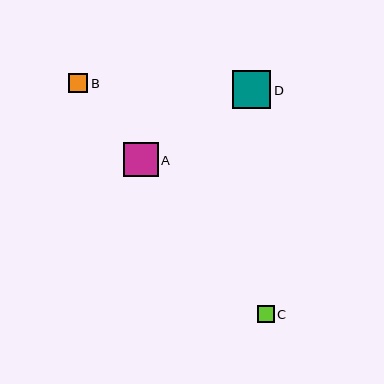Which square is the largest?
Square D is the largest with a size of approximately 39 pixels.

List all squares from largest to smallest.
From largest to smallest: D, A, B, C.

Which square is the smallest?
Square C is the smallest with a size of approximately 16 pixels.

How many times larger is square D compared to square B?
Square D is approximately 2.0 times the size of square B.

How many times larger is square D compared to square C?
Square D is approximately 2.3 times the size of square C.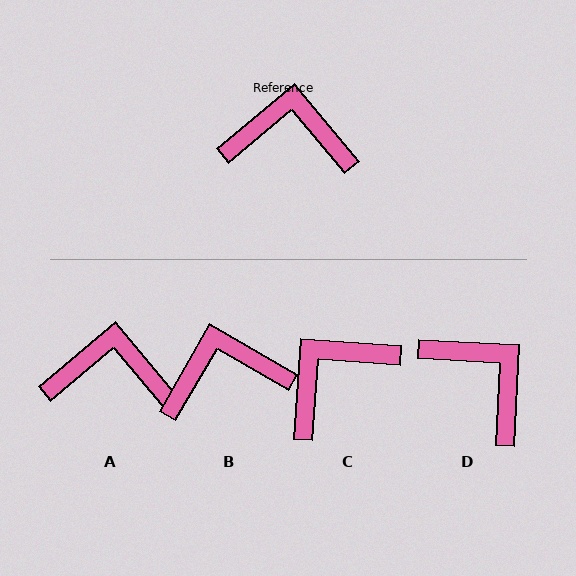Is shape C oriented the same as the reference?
No, it is off by about 46 degrees.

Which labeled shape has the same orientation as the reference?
A.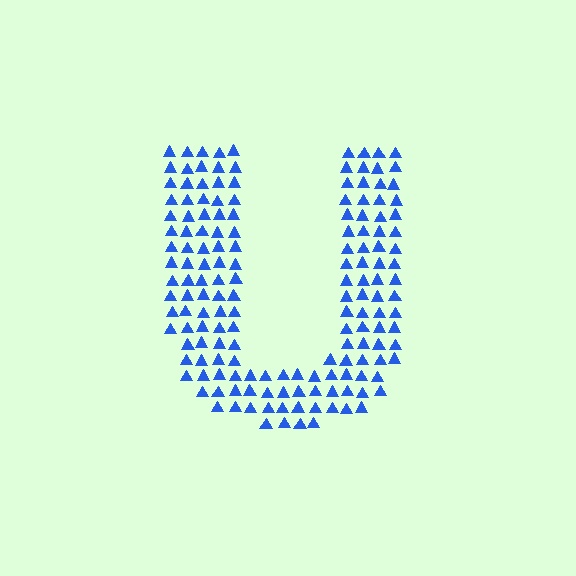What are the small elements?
The small elements are triangles.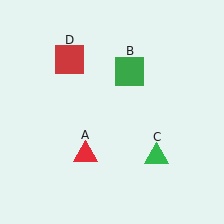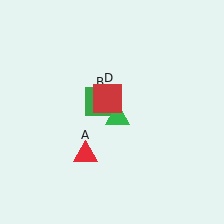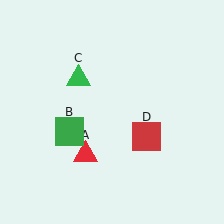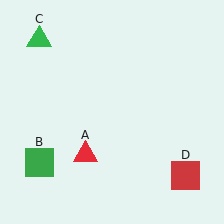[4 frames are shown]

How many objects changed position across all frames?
3 objects changed position: green square (object B), green triangle (object C), red square (object D).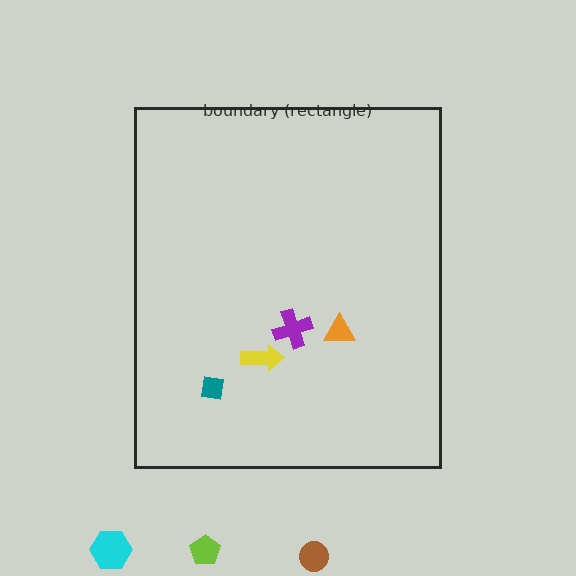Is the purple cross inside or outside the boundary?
Inside.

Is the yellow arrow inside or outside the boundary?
Inside.